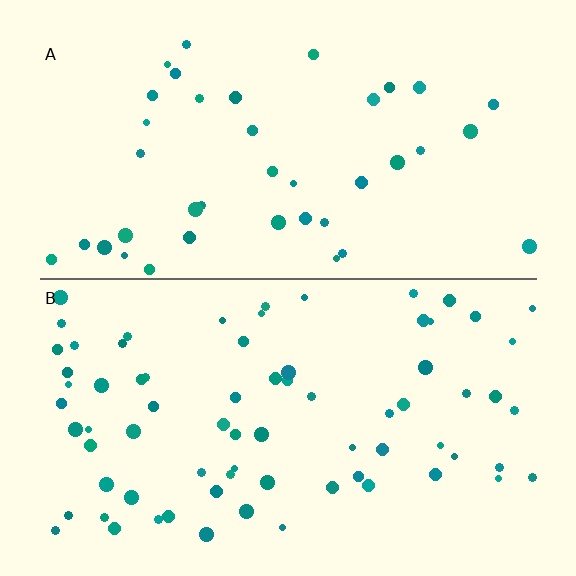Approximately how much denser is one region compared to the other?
Approximately 1.9× — region B over region A.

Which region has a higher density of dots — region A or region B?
B (the bottom).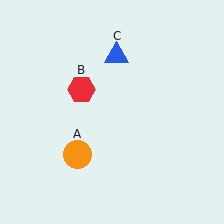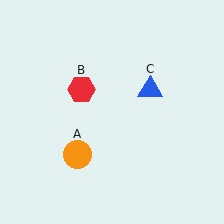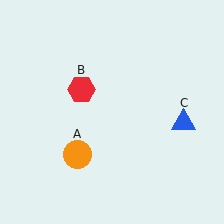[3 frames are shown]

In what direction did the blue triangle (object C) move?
The blue triangle (object C) moved down and to the right.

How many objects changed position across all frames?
1 object changed position: blue triangle (object C).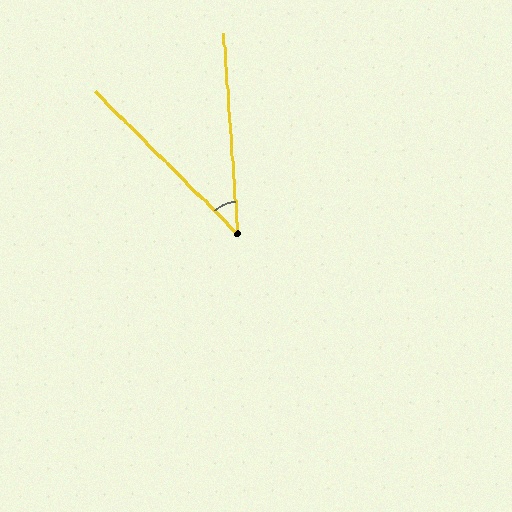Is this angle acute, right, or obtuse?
It is acute.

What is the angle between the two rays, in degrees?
Approximately 41 degrees.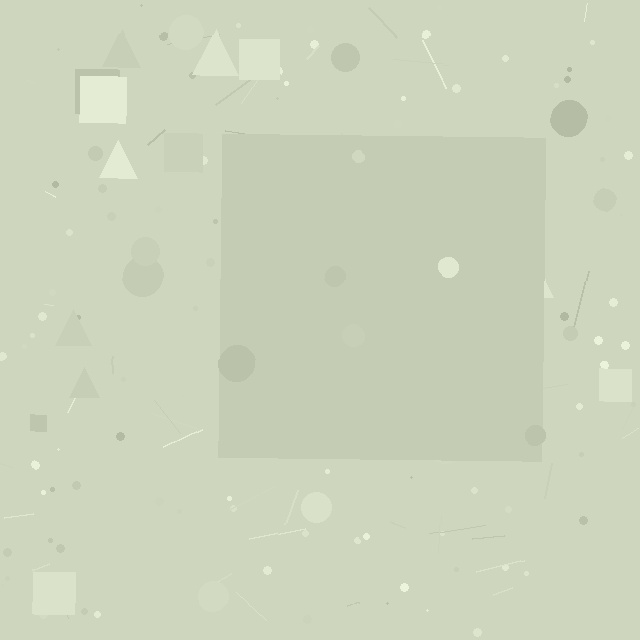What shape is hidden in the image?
A square is hidden in the image.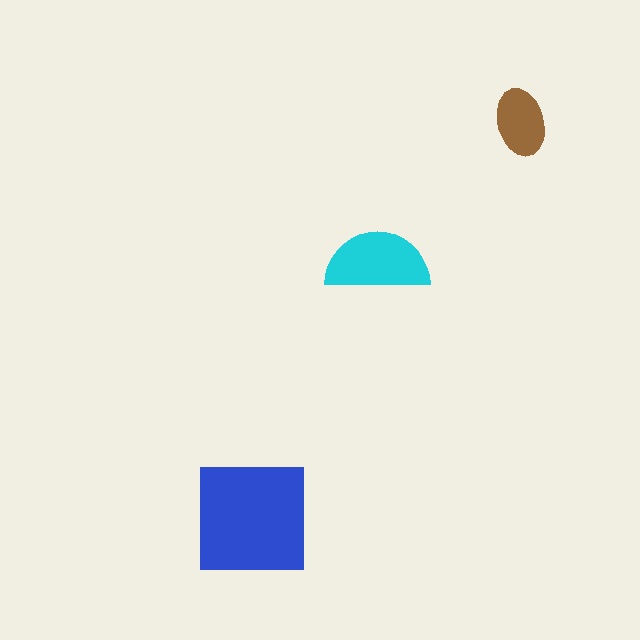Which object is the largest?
The blue square.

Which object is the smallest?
The brown ellipse.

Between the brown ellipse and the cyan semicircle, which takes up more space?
The cyan semicircle.